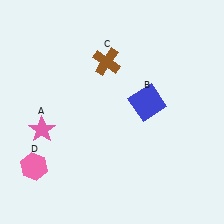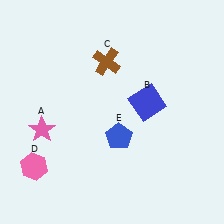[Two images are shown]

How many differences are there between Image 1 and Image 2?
There is 1 difference between the two images.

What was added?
A blue pentagon (E) was added in Image 2.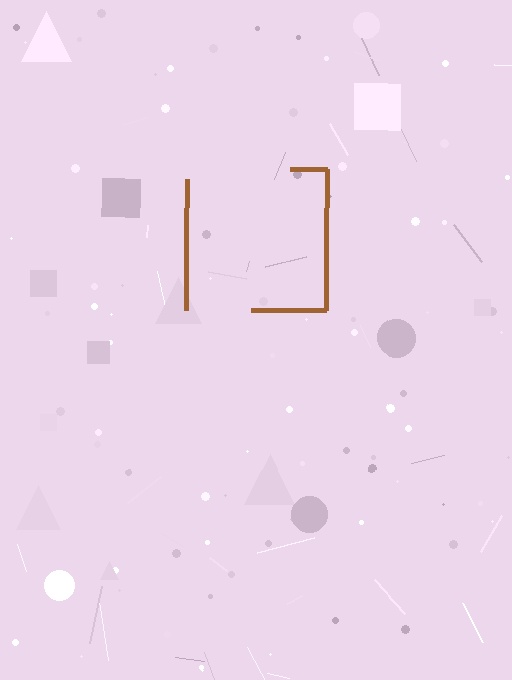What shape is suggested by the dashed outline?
The dashed outline suggests a square.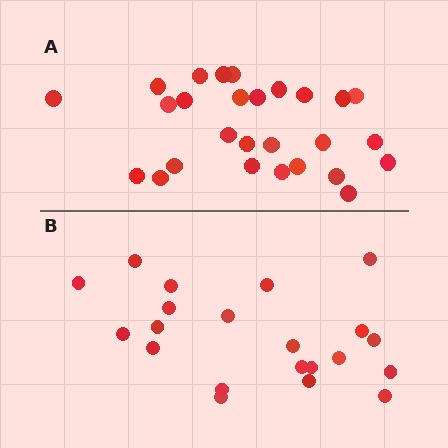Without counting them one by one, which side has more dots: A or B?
Region A (the top region) has more dots.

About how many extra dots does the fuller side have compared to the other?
Region A has about 6 more dots than region B.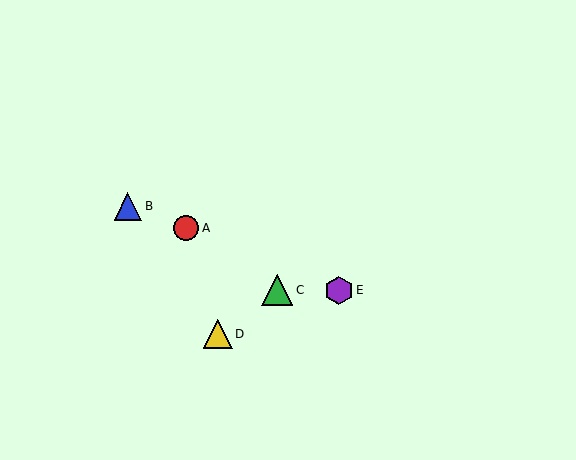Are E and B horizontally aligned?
No, E is at y≈290 and B is at y≈206.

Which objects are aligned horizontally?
Objects C, E are aligned horizontally.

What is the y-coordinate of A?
Object A is at y≈228.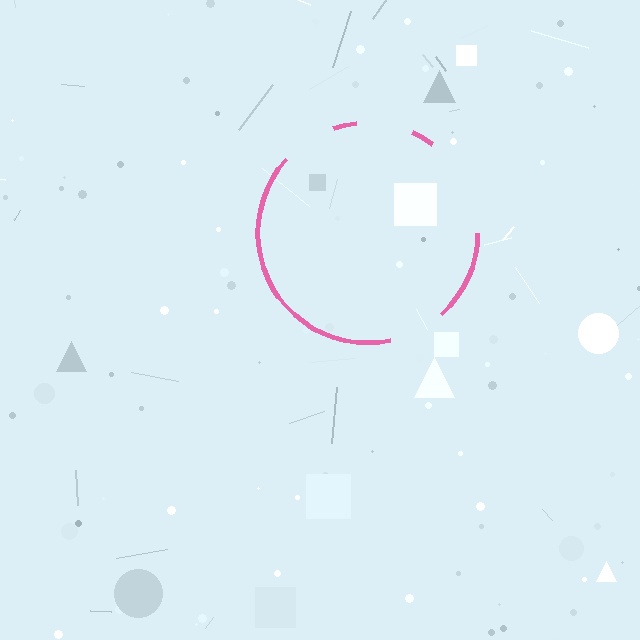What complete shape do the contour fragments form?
The contour fragments form a circle.